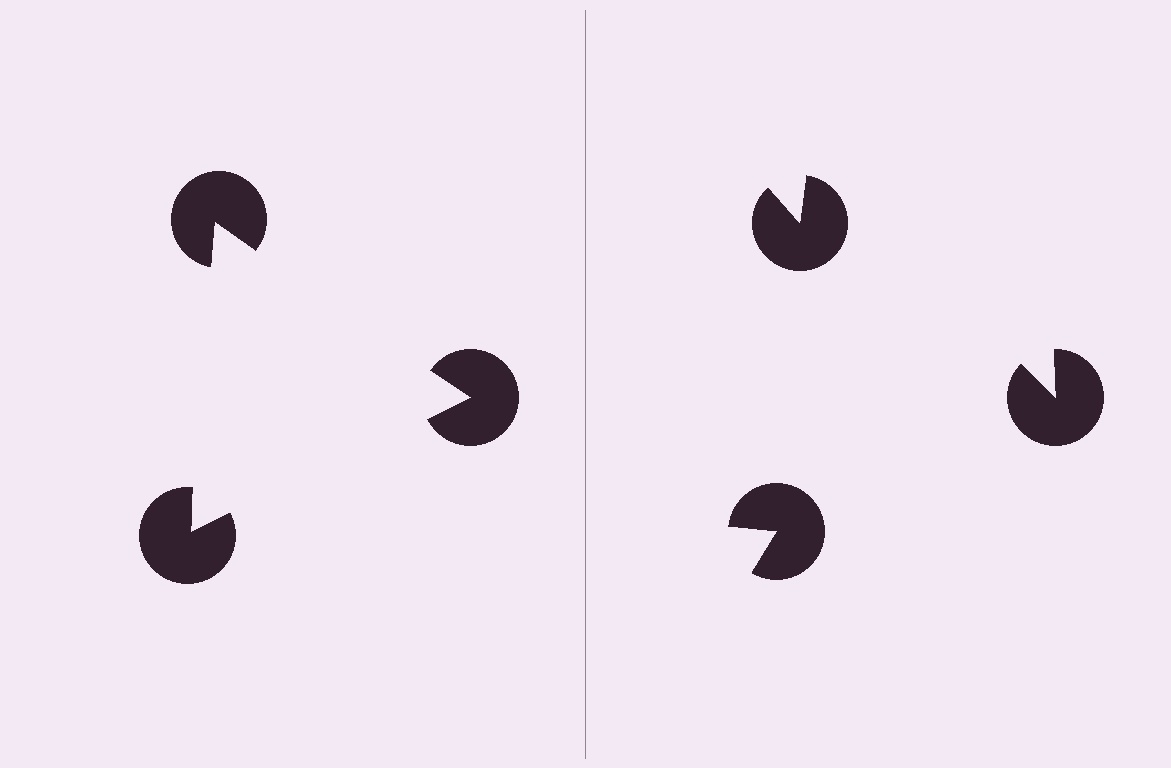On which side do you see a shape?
An illusory triangle appears on the left side. On the right side the wedge cuts are rotated, so no coherent shape forms.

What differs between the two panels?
The pac-man discs are positioned identically on both sides; only the wedge orientations differ. On the left they align to a triangle; on the right they are misaligned.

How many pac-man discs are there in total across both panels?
6 — 3 on each side.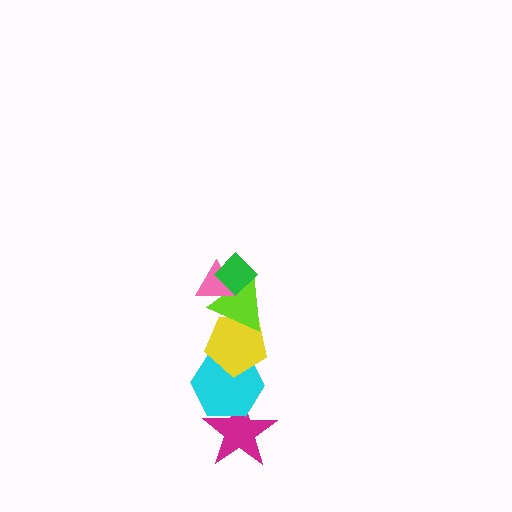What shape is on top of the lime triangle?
The pink triangle is on top of the lime triangle.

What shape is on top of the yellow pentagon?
The lime triangle is on top of the yellow pentagon.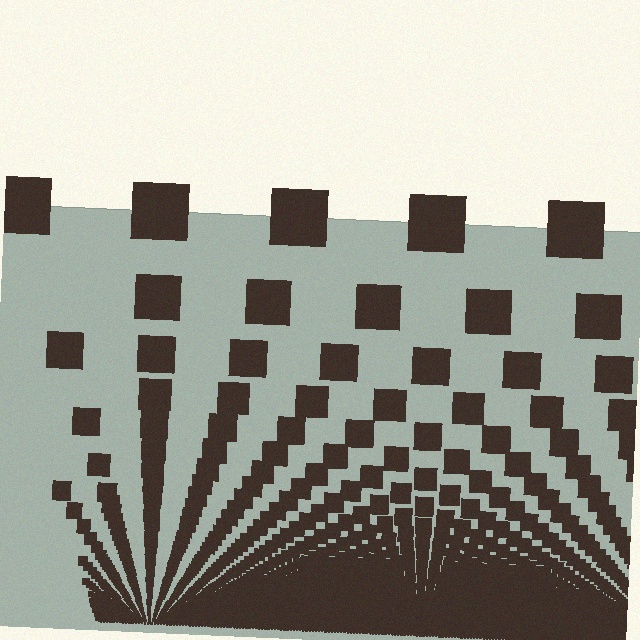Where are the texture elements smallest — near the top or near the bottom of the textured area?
Near the bottom.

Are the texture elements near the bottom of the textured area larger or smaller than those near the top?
Smaller. The gradient is inverted — elements near the bottom are smaller and denser.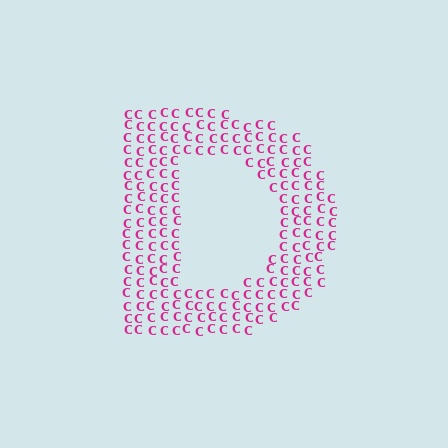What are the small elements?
The small elements are letter C's.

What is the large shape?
The large shape is the letter D.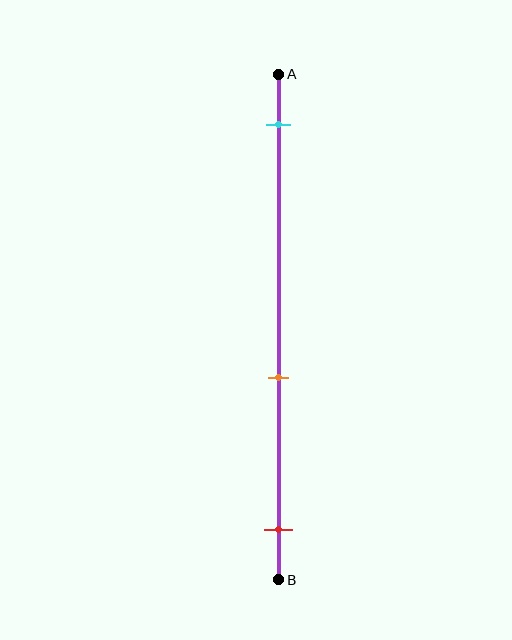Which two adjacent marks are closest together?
The orange and red marks are the closest adjacent pair.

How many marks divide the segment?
There are 3 marks dividing the segment.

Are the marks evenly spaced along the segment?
No, the marks are not evenly spaced.